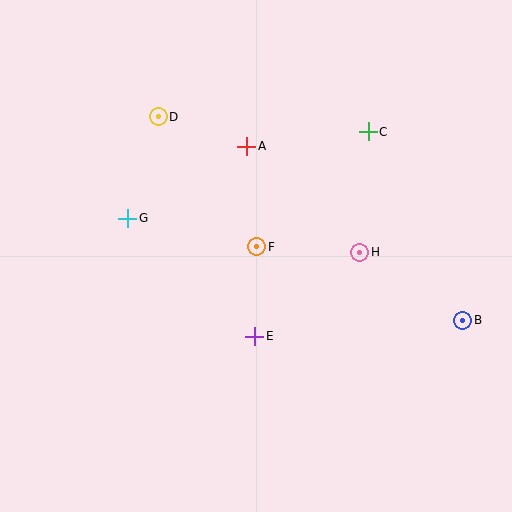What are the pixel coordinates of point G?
Point G is at (128, 218).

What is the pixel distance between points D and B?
The distance between D and B is 366 pixels.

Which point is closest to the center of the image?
Point F at (257, 247) is closest to the center.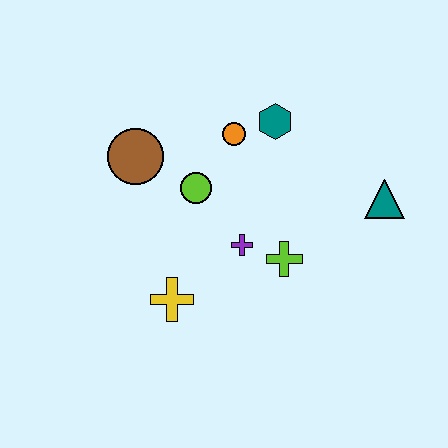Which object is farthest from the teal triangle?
The brown circle is farthest from the teal triangle.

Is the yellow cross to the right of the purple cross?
No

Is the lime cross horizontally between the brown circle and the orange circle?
No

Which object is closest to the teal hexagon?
The orange circle is closest to the teal hexagon.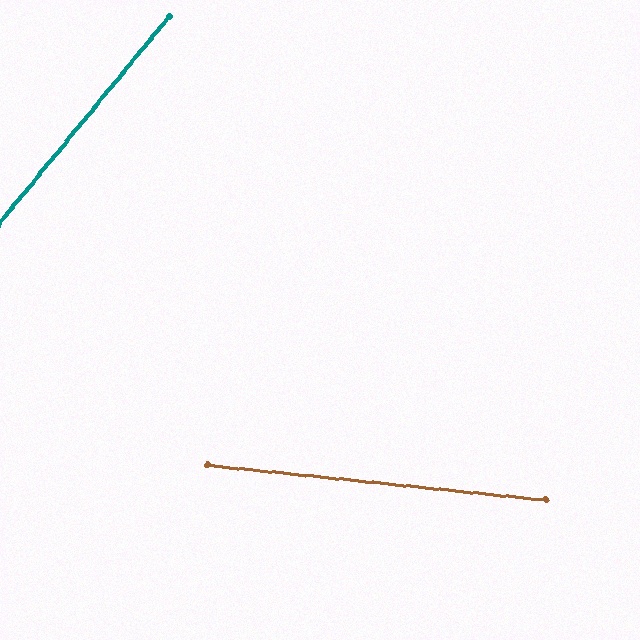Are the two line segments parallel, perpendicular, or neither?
Neither parallel nor perpendicular — they differ by about 56°.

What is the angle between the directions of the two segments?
Approximately 56 degrees.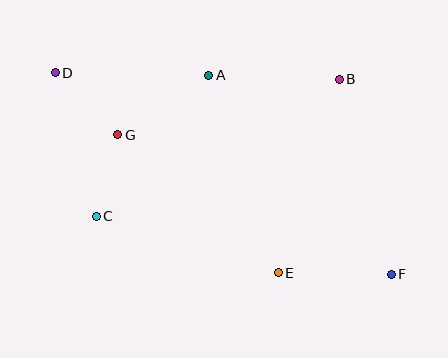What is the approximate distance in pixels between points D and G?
The distance between D and G is approximately 88 pixels.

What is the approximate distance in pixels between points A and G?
The distance between A and G is approximately 109 pixels.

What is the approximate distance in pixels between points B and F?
The distance between B and F is approximately 202 pixels.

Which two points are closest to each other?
Points C and G are closest to each other.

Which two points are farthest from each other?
Points D and F are farthest from each other.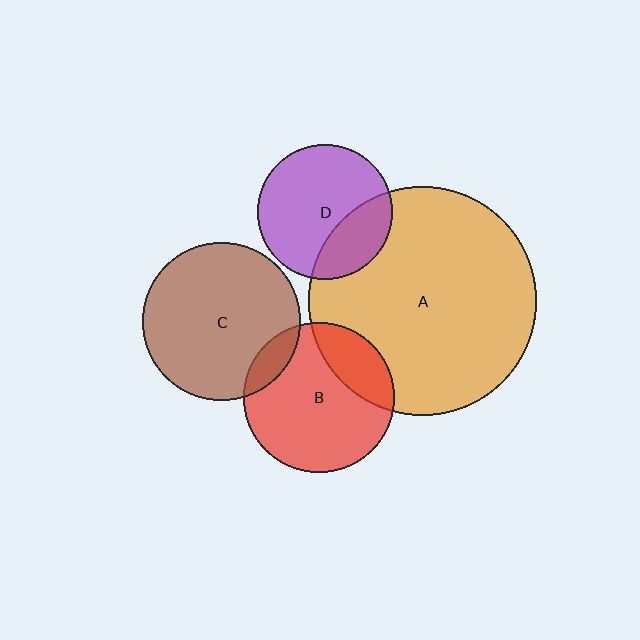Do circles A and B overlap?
Yes.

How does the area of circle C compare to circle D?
Approximately 1.4 times.